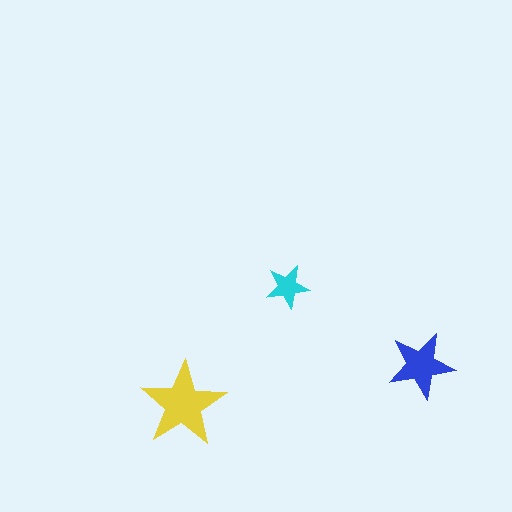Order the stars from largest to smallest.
the yellow one, the blue one, the cyan one.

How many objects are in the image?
There are 3 objects in the image.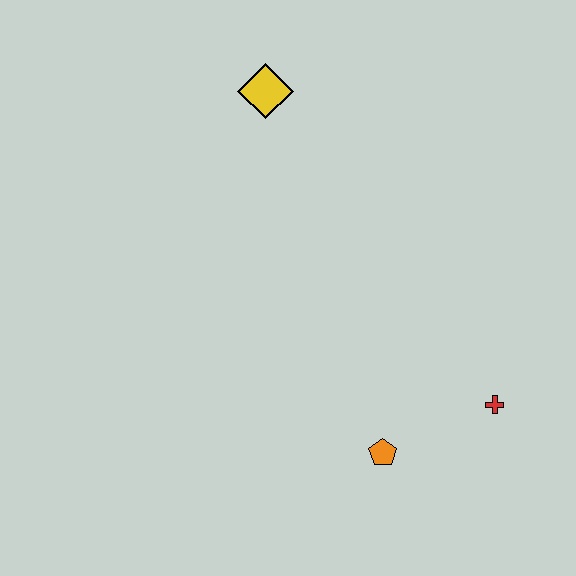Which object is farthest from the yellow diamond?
The red cross is farthest from the yellow diamond.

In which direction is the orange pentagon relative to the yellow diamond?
The orange pentagon is below the yellow diamond.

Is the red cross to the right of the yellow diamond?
Yes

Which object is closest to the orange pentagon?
The red cross is closest to the orange pentagon.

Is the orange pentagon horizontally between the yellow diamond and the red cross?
Yes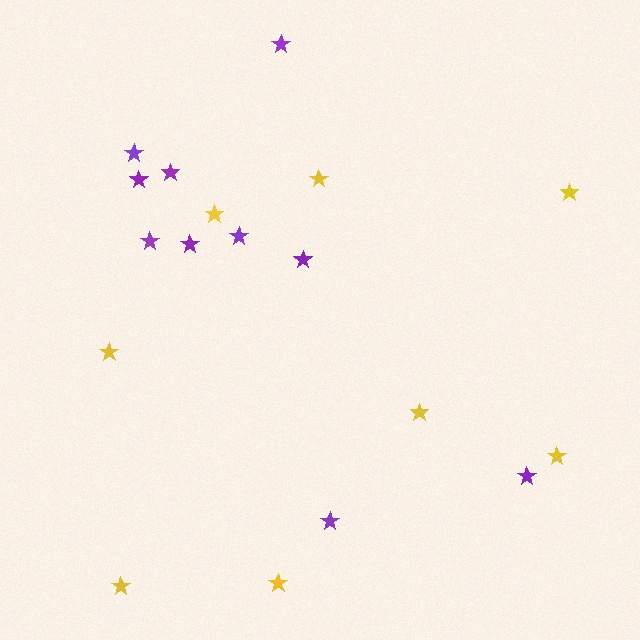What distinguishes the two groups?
There are 2 groups: one group of purple stars (10) and one group of yellow stars (8).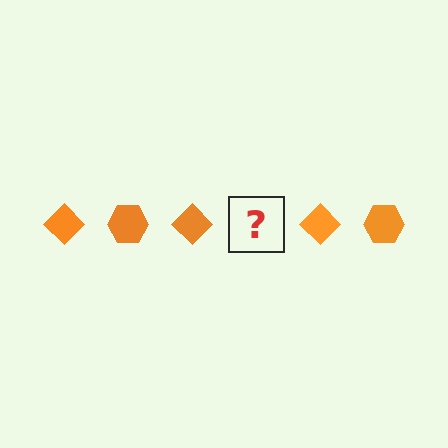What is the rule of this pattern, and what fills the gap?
The rule is that the pattern cycles through diamond, hexagon shapes in orange. The gap should be filled with an orange hexagon.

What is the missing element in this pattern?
The missing element is an orange hexagon.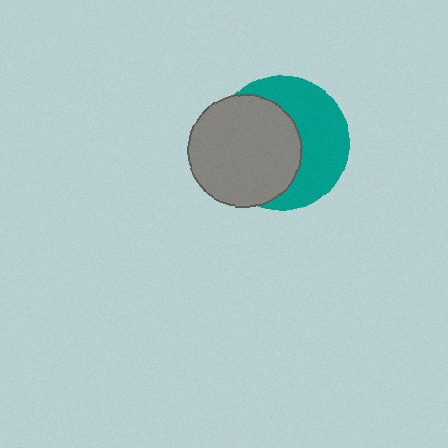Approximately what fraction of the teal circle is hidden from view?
Roughly 52% of the teal circle is hidden behind the gray circle.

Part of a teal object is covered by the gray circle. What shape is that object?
It is a circle.